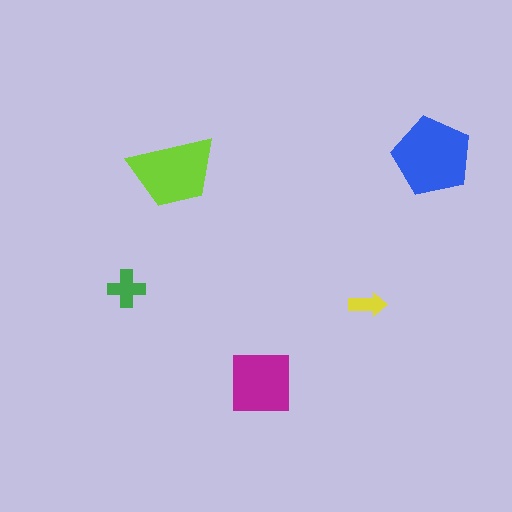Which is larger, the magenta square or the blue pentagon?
The blue pentagon.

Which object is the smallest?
The yellow arrow.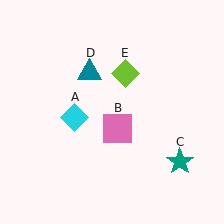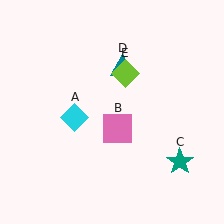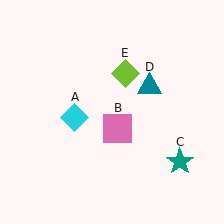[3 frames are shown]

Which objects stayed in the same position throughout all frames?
Cyan diamond (object A) and pink square (object B) and teal star (object C) and lime diamond (object E) remained stationary.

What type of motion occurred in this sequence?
The teal triangle (object D) rotated clockwise around the center of the scene.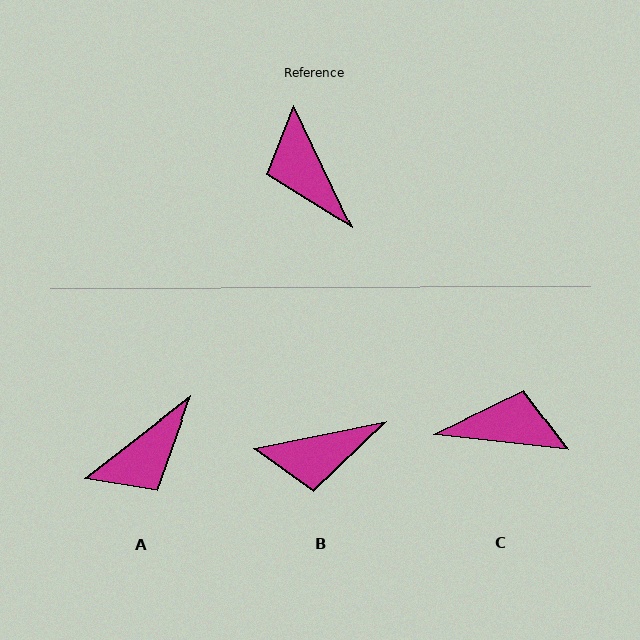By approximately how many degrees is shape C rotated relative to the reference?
Approximately 122 degrees clockwise.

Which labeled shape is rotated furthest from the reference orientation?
C, about 122 degrees away.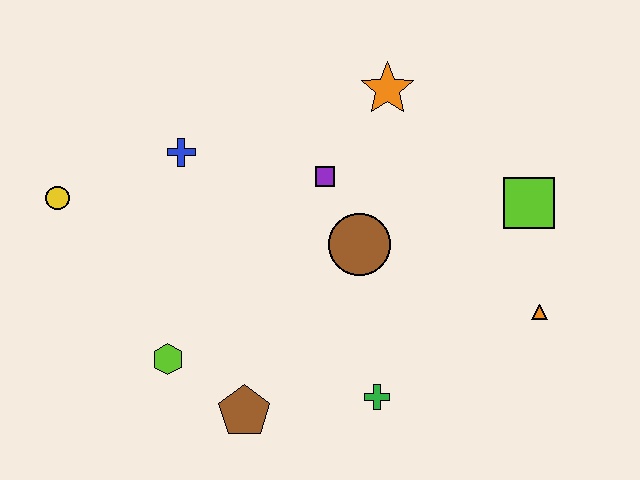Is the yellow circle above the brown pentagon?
Yes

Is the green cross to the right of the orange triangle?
No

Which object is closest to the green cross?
The brown pentagon is closest to the green cross.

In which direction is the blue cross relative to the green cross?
The blue cross is above the green cross.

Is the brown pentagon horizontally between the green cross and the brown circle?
No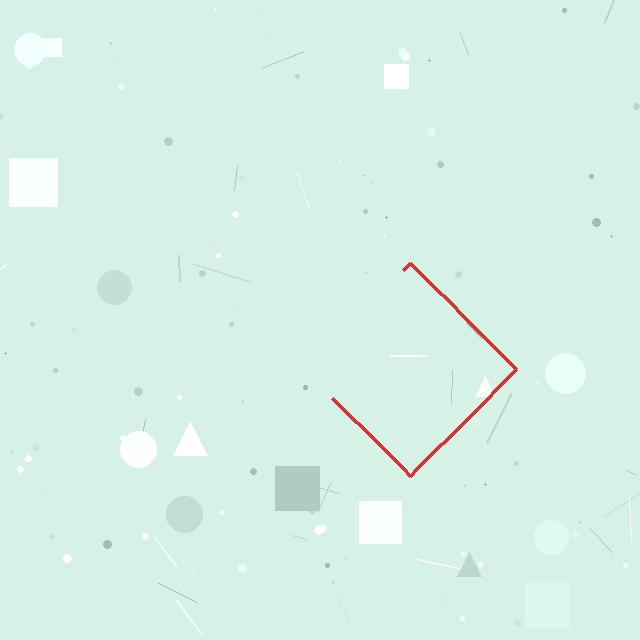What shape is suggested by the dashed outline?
The dashed outline suggests a diamond.